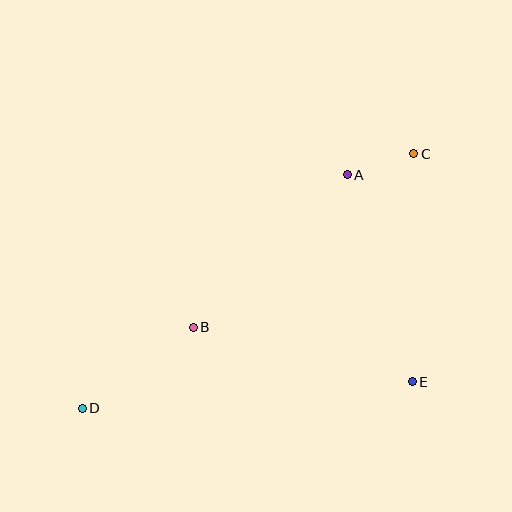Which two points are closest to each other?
Points A and C are closest to each other.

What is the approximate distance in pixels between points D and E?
The distance between D and E is approximately 331 pixels.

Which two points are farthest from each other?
Points C and D are farthest from each other.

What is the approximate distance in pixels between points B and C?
The distance between B and C is approximately 281 pixels.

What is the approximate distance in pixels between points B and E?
The distance between B and E is approximately 226 pixels.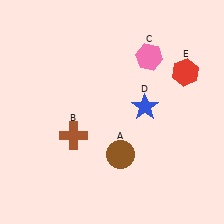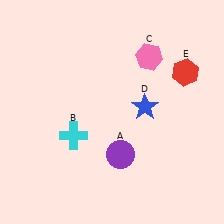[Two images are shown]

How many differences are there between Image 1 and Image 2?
There are 2 differences between the two images.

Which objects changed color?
A changed from brown to purple. B changed from brown to cyan.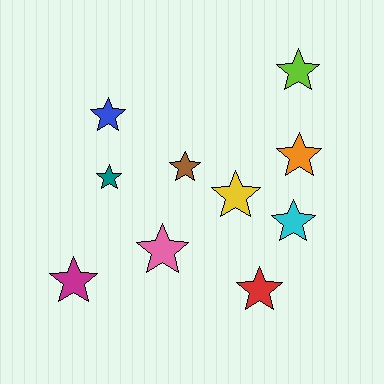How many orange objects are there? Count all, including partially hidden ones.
There is 1 orange object.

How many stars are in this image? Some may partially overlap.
There are 10 stars.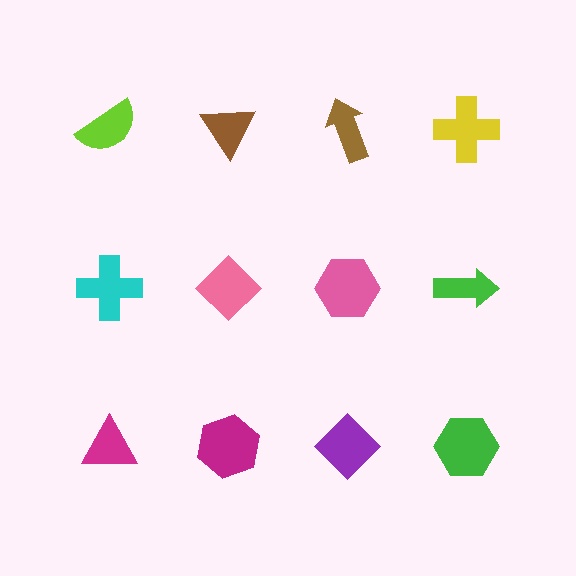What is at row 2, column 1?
A cyan cross.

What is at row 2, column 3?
A pink hexagon.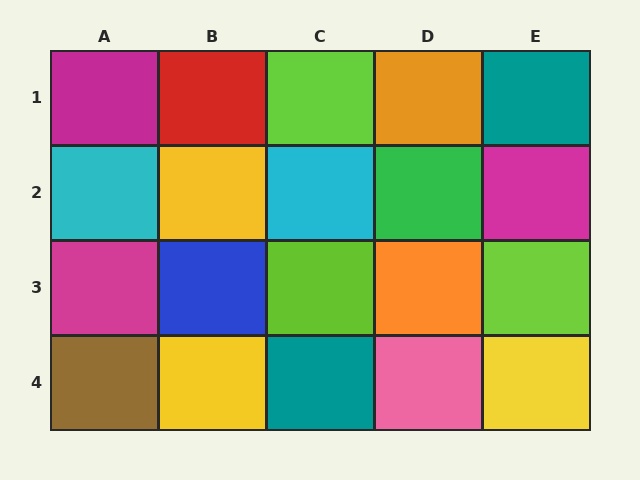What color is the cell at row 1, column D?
Orange.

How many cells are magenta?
3 cells are magenta.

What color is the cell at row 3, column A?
Magenta.